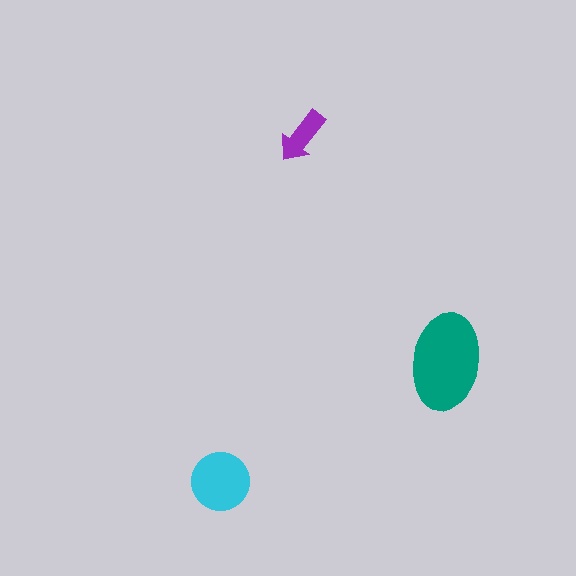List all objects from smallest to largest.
The purple arrow, the cyan circle, the teal ellipse.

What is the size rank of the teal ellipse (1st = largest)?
1st.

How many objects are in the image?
There are 3 objects in the image.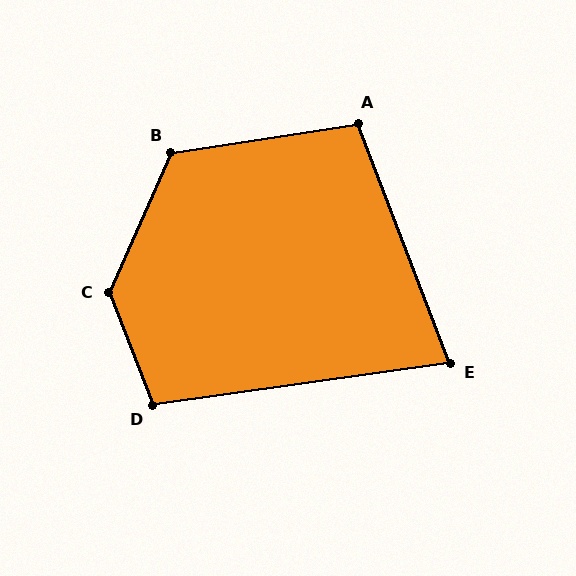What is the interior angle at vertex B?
Approximately 123 degrees (obtuse).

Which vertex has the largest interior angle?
C, at approximately 135 degrees.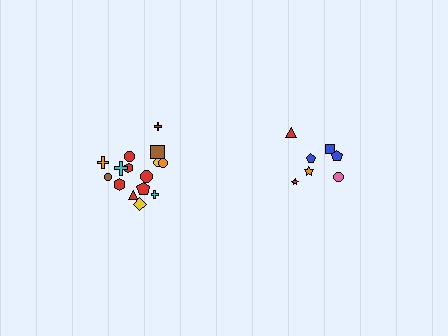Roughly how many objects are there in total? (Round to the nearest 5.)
Roughly 20 objects in total.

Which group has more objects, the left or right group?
The left group.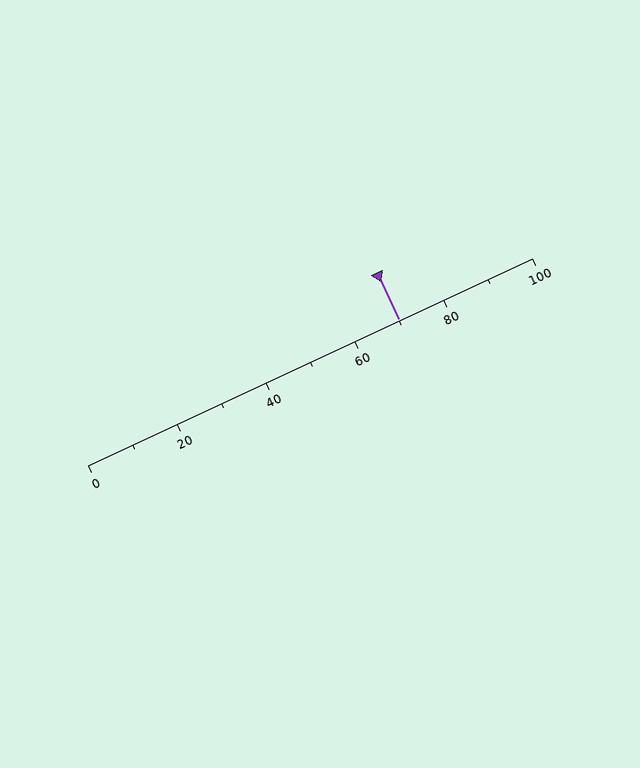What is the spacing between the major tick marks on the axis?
The major ticks are spaced 20 apart.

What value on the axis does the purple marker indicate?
The marker indicates approximately 70.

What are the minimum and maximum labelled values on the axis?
The axis runs from 0 to 100.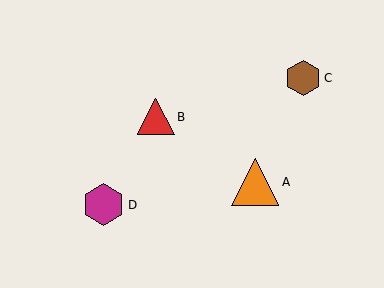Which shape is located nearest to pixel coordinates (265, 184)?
The orange triangle (labeled A) at (255, 182) is nearest to that location.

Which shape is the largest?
The orange triangle (labeled A) is the largest.